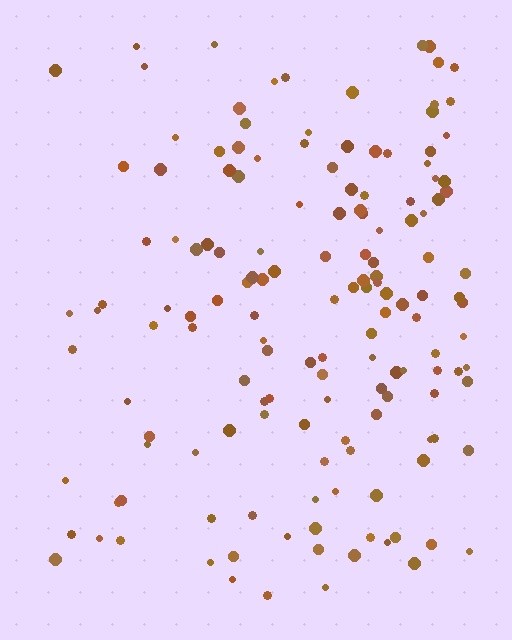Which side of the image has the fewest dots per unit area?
The left.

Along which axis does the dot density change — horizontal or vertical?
Horizontal.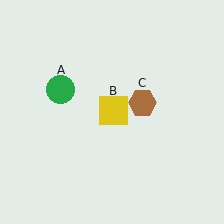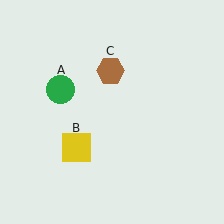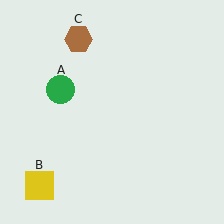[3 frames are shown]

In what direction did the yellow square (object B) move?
The yellow square (object B) moved down and to the left.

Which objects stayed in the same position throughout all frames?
Green circle (object A) remained stationary.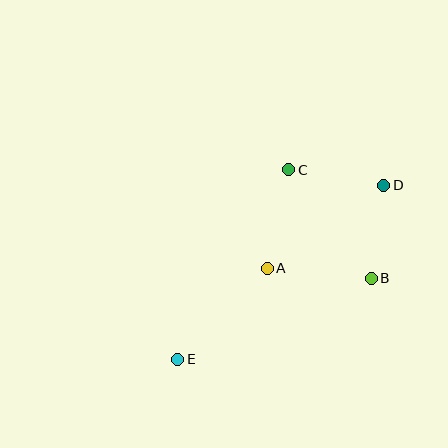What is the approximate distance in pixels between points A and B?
The distance between A and B is approximately 104 pixels.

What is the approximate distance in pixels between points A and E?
The distance between A and E is approximately 128 pixels.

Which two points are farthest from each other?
Points D and E are farthest from each other.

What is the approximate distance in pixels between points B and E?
The distance between B and E is approximately 209 pixels.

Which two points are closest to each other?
Points B and D are closest to each other.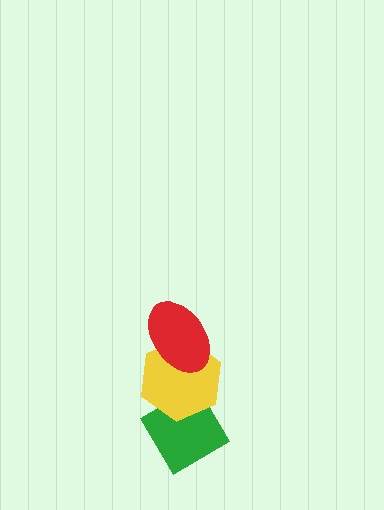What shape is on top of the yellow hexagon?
The red ellipse is on top of the yellow hexagon.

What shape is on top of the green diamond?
The yellow hexagon is on top of the green diamond.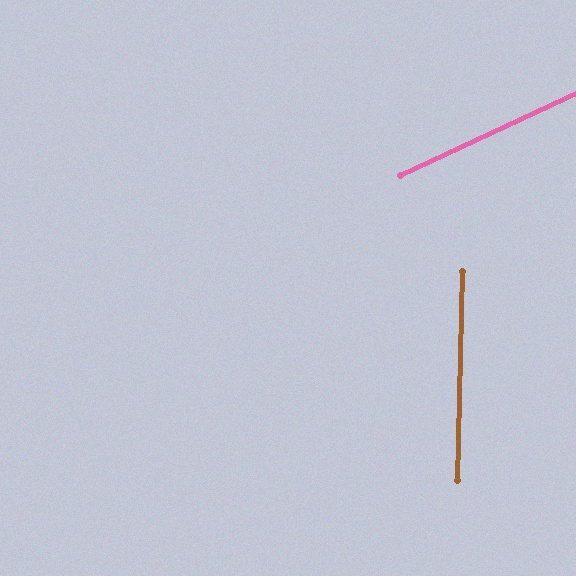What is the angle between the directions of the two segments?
Approximately 63 degrees.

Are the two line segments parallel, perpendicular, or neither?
Neither parallel nor perpendicular — they differ by about 63°.